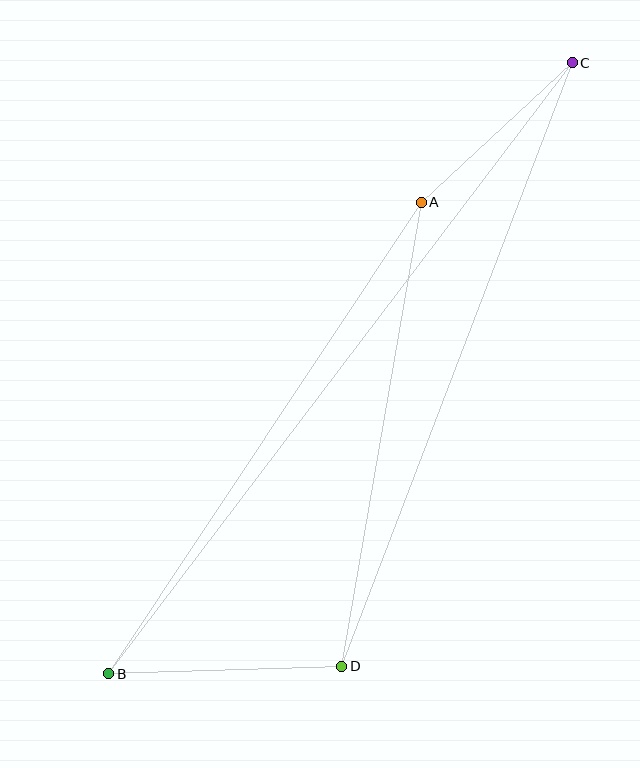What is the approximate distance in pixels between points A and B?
The distance between A and B is approximately 566 pixels.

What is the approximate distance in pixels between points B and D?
The distance between B and D is approximately 233 pixels.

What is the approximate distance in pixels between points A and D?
The distance between A and D is approximately 471 pixels.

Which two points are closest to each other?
Points A and C are closest to each other.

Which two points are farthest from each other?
Points B and C are farthest from each other.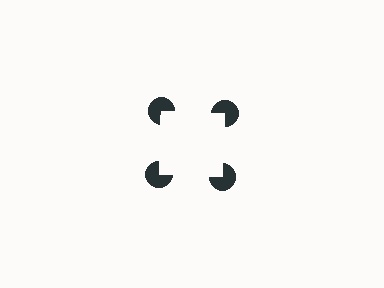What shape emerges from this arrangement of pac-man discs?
An illusory square — its edges are inferred from the aligned wedge cuts in the pac-man discs, not physically drawn.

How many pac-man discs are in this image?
There are 4 — one at each vertex of the illusory square.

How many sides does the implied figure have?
4 sides.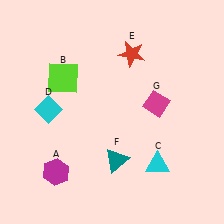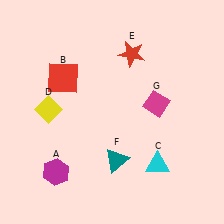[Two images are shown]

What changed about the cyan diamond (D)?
In Image 1, D is cyan. In Image 2, it changed to yellow.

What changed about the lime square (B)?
In Image 1, B is lime. In Image 2, it changed to red.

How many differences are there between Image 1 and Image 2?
There are 2 differences between the two images.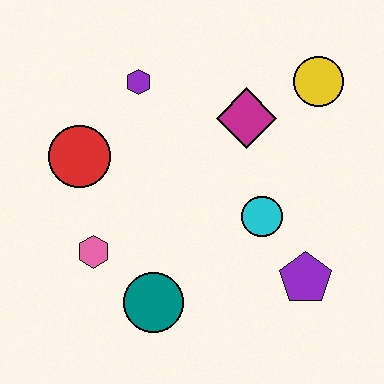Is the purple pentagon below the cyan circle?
Yes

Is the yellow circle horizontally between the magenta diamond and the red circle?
No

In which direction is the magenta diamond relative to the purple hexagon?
The magenta diamond is to the right of the purple hexagon.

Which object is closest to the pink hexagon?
The teal circle is closest to the pink hexagon.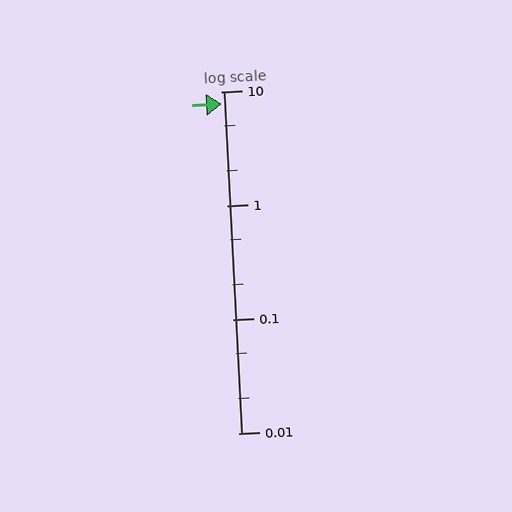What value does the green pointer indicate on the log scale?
The pointer indicates approximately 7.8.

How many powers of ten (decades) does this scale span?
The scale spans 3 decades, from 0.01 to 10.